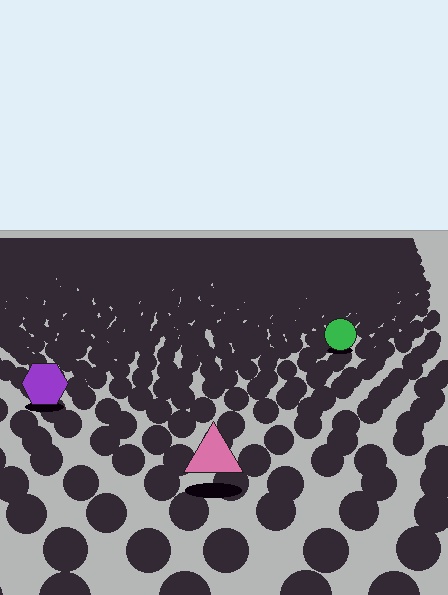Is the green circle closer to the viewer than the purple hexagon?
No. The purple hexagon is closer — you can tell from the texture gradient: the ground texture is coarser near it.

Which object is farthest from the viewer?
The green circle is farthest from the viewer. It appears smaller and the ground texture around it is denser.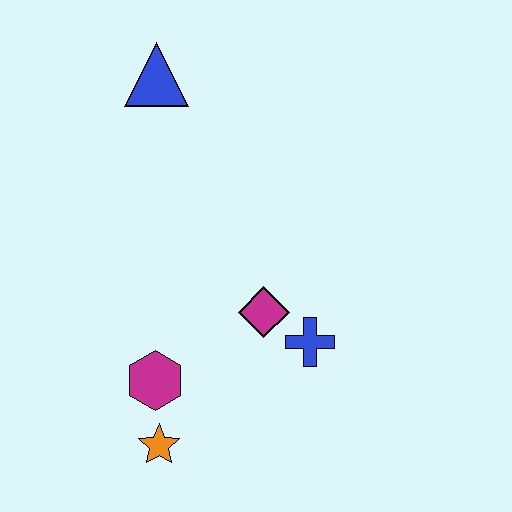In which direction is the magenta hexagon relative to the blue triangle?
The magenta hexagon is below the blue triangle.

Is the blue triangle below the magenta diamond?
No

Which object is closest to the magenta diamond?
The blue cross is closest to the magenta diamond.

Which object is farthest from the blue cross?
The blue triangle is farthest from the blue cross.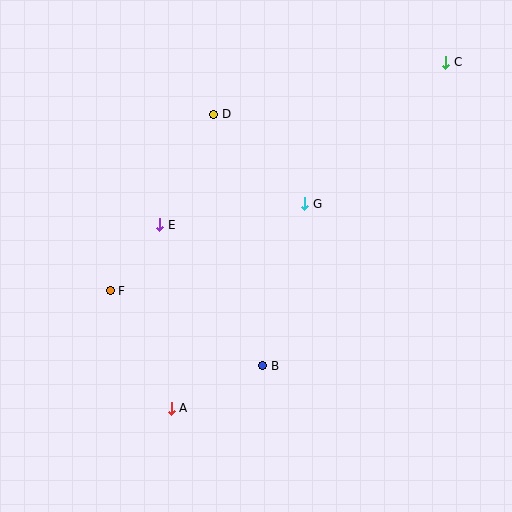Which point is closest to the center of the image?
Point G at (305, 204) is closest to the center.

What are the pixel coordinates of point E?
Point E is at (160, 225).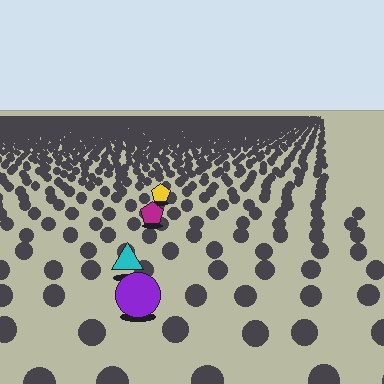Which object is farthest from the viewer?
The yellow pentagon is farthest from the viewer. It appears smaller and the ground texture around it is denser.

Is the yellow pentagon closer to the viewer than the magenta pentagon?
No. The magenta pentagon is closer — you can tell from the texture gradient: the ground texture is coarser near it.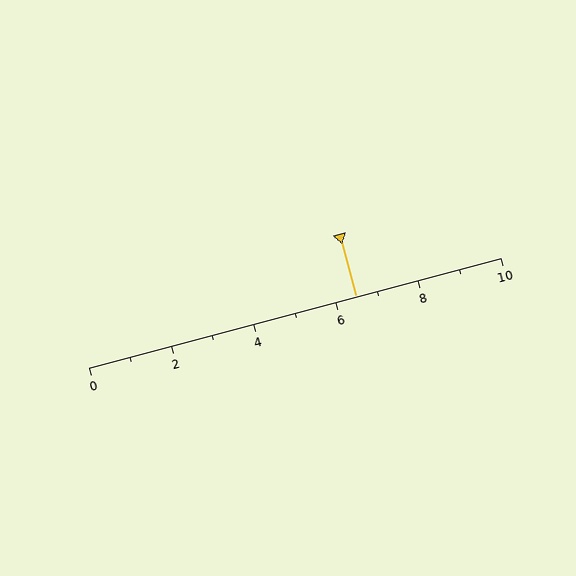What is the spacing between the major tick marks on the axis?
The major ticks are spaced 2 apart.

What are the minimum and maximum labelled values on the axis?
The axis runs from 0 to 10.